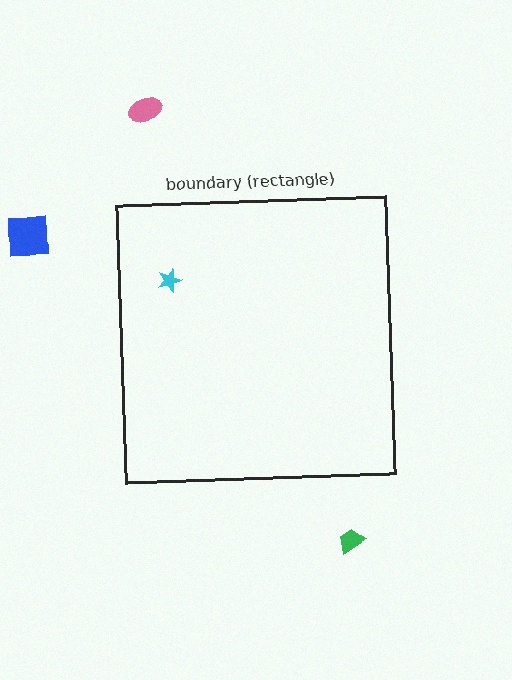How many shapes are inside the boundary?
1 inside, 3 outside.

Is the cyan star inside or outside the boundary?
Inside.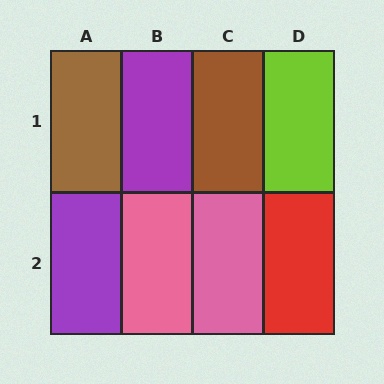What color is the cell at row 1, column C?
Brown.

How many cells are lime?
1 cell is lime.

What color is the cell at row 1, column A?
Brown.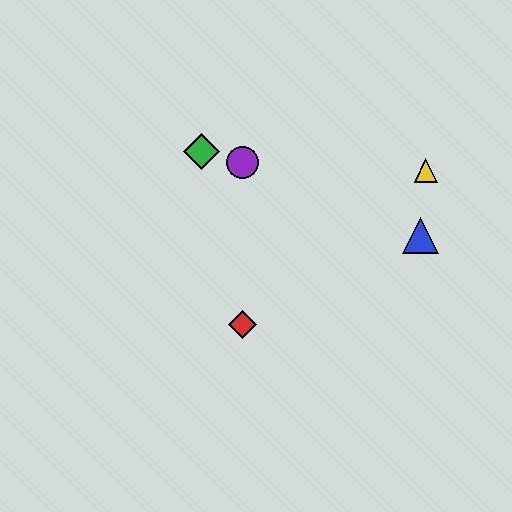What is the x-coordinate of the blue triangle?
The blue triangle is at x≈420.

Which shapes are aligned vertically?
The red diamond, the purple circle are aligned vertically.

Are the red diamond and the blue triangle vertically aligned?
No, the red diamond is at x≈242 and the blue triangle is at x≈420.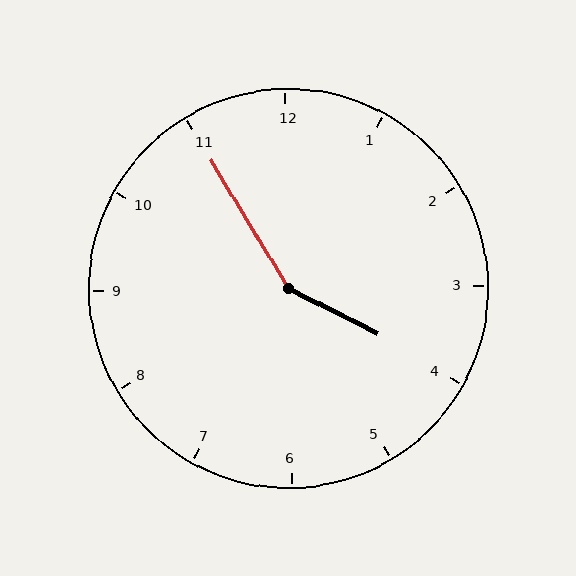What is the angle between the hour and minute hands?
Approximately 148 degrees.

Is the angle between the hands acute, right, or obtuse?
It is obtuse.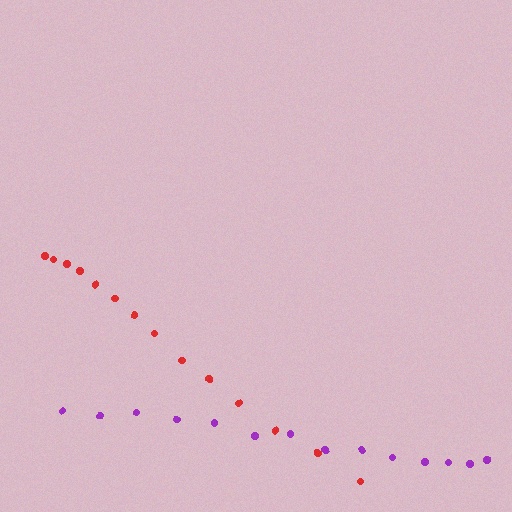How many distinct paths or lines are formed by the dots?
There are 2 distinct paths.